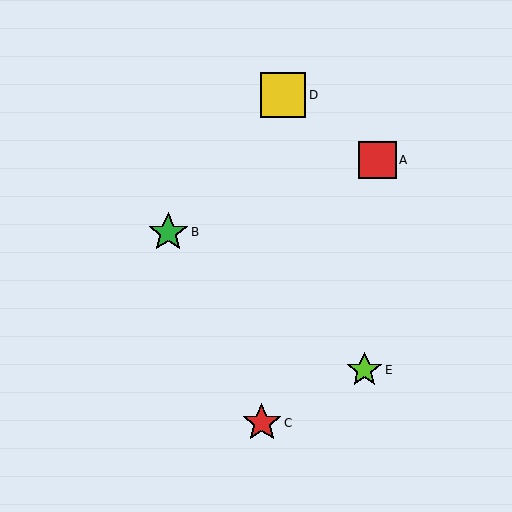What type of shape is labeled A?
Shape A is a red square.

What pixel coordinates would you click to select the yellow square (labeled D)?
Click at (283, 95) to select the yellow square D.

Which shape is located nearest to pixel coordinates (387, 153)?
The red square (labeled A) at (377, 160) is nearest to that location.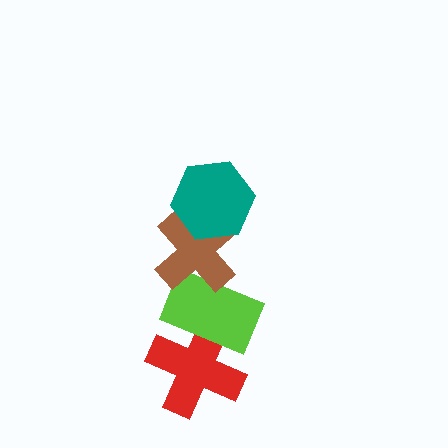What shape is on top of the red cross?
The lime rectangle is on top of the red cross.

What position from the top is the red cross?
The red cross is 4th from the top.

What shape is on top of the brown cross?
The teal hexagon is on top of the brown cross.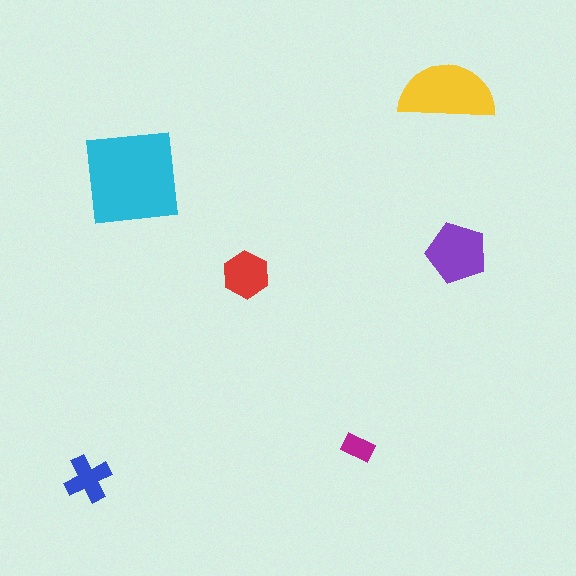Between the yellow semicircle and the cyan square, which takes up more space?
The cyan square.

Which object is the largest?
The cyan square.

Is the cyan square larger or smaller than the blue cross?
Larger.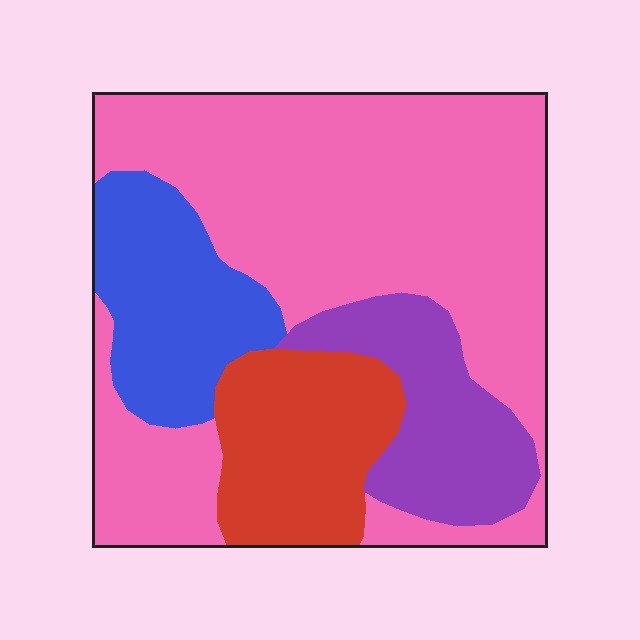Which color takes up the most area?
Pink, at roughly 55%.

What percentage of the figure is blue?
Blue covers roughly 15% of the figure.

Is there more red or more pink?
Pink.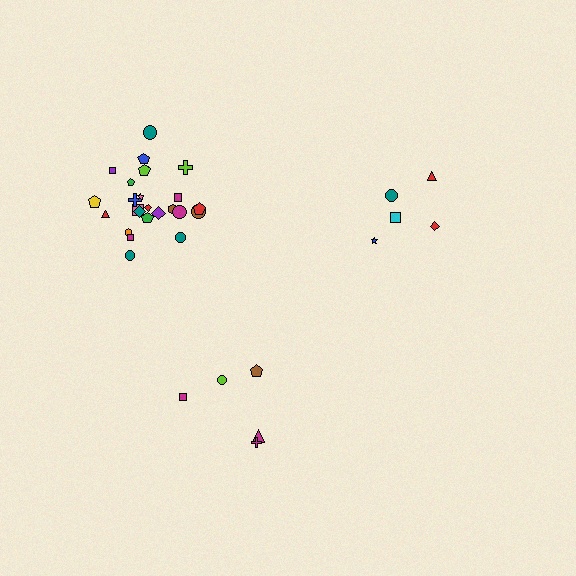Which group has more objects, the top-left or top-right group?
The top-left group.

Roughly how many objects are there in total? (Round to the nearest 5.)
Roughly 35 objects in total.